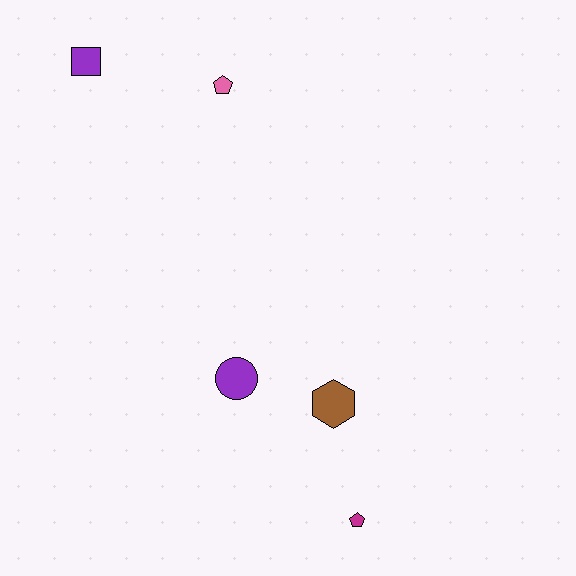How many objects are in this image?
There are 5 objects.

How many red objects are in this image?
There are no red objects.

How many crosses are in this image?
There are no crosses.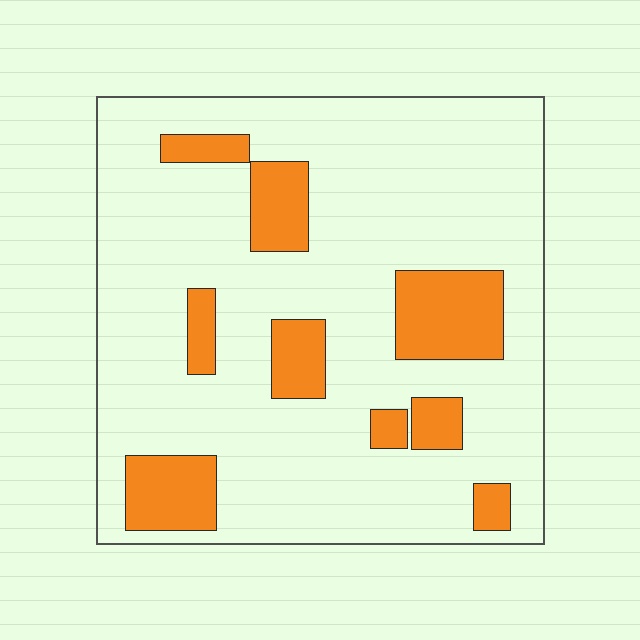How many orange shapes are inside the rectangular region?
9.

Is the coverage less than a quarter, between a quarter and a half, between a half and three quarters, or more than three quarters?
Less than a quarter.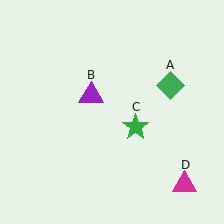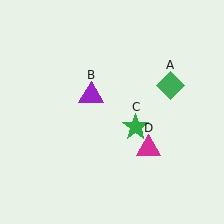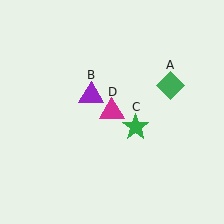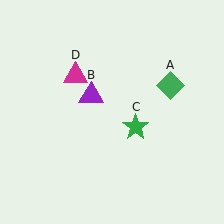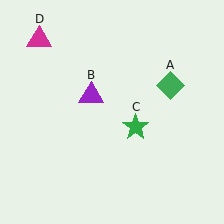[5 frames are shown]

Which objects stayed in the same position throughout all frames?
Green diamond (object A) and purple triangle (object B) and green star (object C) remained stationary.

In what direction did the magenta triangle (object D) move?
The magenta triangle (object D) moved up and to the left.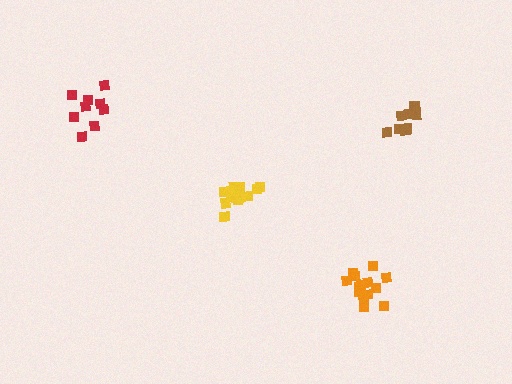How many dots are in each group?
Group 1: 14 dots, Group 2: 9 dots, Group 3: 10 dots, Group 4: 12 dots (45 total).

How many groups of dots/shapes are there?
There are 4 groups.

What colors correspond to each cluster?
The clusters are colored: orange, red, brown, yellow.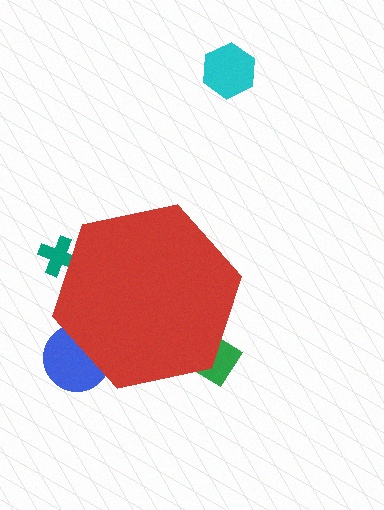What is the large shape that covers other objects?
A red hexagon.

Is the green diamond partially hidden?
Yes, the green diamond is partially hidden behind the red hexagon.